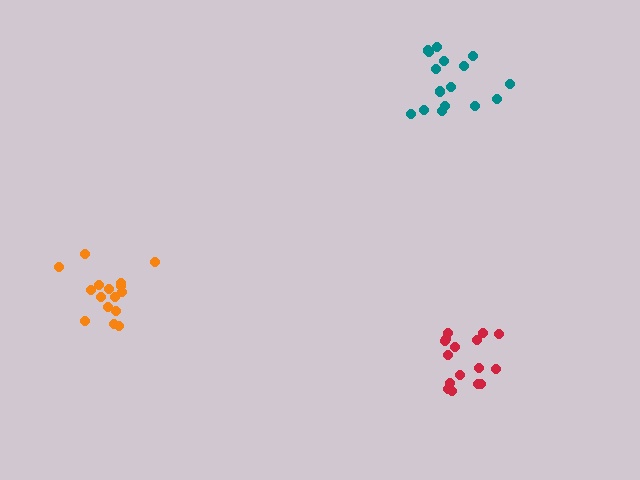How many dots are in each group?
Group 1: 16 dots, Group 2: 16 dots, Group 3: 18 dots (50 total).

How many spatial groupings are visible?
There are 3 spatial groupings.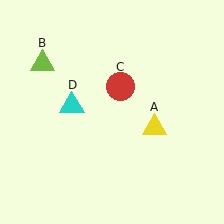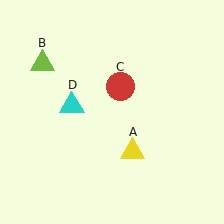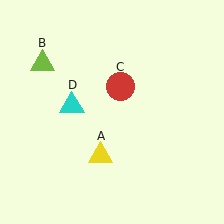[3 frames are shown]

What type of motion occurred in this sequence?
The yellow triangle (object A) rotated clockwise around the center of the scene.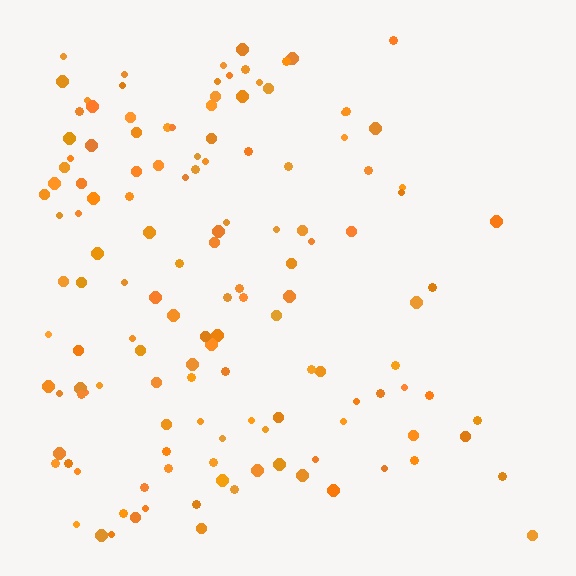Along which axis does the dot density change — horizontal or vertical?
Horizontal.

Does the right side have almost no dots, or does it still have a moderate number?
Still a moderate number, just noticeably fewer than the left.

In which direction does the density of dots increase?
From right to left, with the left side densest.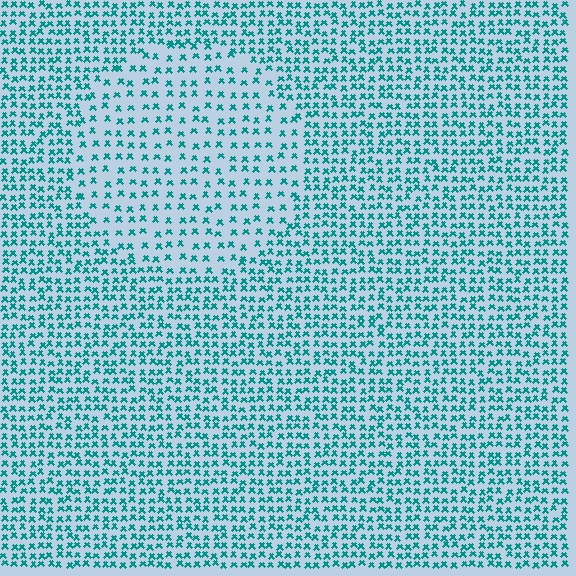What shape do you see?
I see a circle.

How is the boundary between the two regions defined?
The boundary is defined by a change in element density (approximately 1.9x ratio). All elements are the same color, size, and shape.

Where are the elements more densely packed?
The elements are more densely packed outside the circle boundary.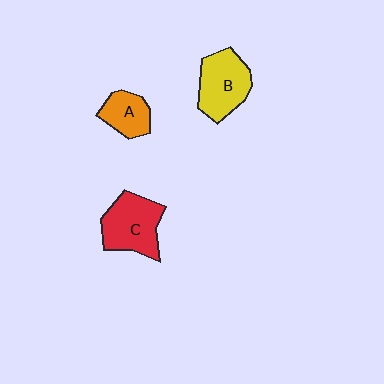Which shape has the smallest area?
Shape A (orange).